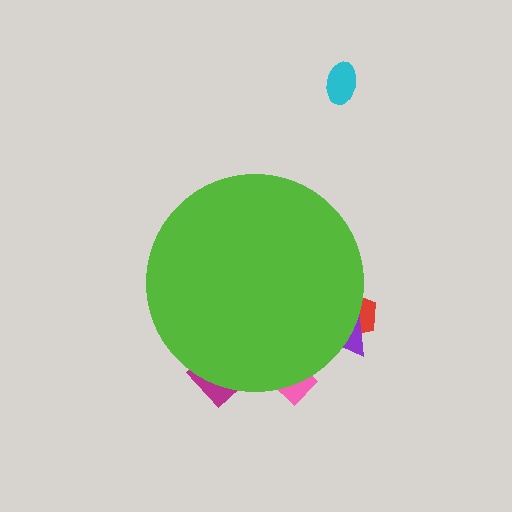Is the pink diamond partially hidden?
Yes, the pink diamond is partially hidden behind the lime circle.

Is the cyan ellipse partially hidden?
No, the cyan ellipse is fully visible.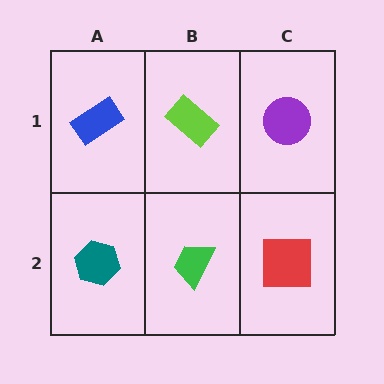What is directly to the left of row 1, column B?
A blue rectangle.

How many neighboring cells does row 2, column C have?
2.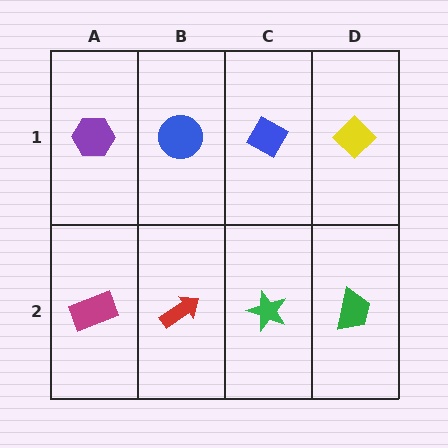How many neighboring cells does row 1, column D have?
2.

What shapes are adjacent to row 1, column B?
A red arrow (row 2, column B), a purple hexagon (row 1, column A), a blue diamond (row 1, column C).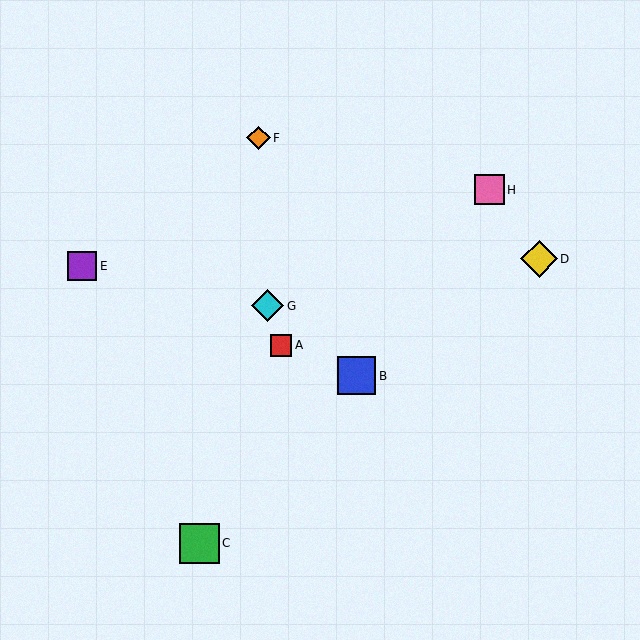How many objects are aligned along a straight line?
3 objects (A, B, E) are aligned along a straight line.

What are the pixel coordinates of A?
Object A is at (281, 345).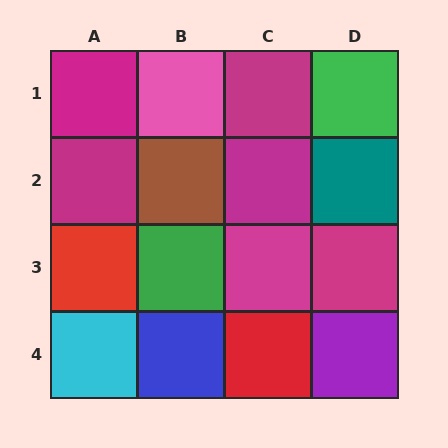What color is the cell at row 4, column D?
Purple.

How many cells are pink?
1 cell is pink.